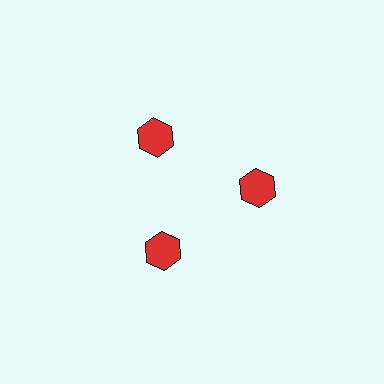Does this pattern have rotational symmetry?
Yes, this pattern has 3-fold rotational symmetry. It looks the same after rotating 120 degrees around the center.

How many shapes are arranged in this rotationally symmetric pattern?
There are 3 shapes, arranged in 3 groups of 1.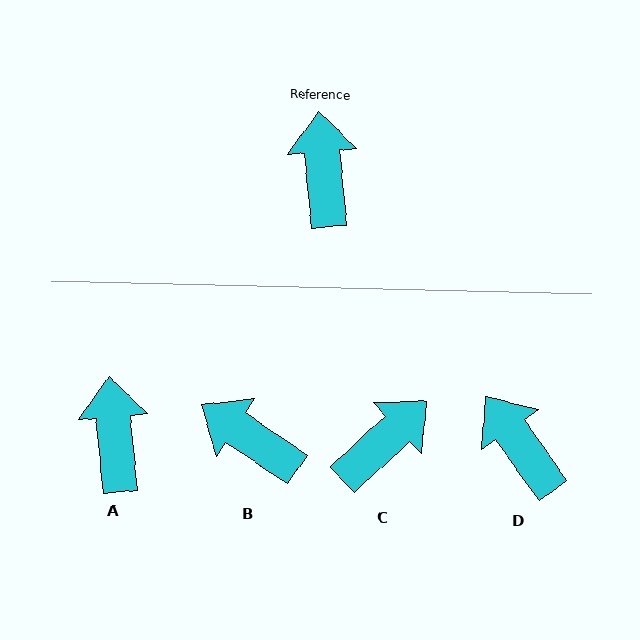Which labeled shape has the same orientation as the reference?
A.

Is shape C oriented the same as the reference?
No, it is off by about 53 degrees.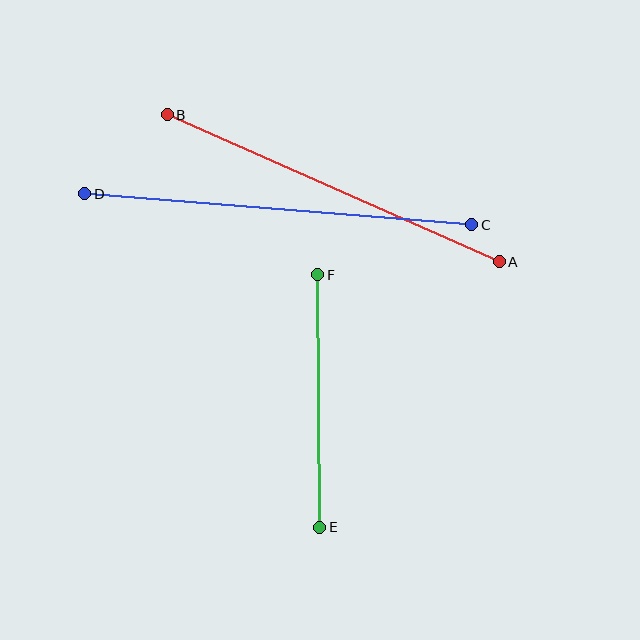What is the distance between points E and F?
The distance is approximately 253 pixels.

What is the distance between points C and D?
The distance is approximately 388 pixels.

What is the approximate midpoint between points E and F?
The midpoint is at approximately (319, 401) pixels.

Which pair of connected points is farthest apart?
Points C and D are farthest apart.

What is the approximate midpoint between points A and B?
The midpoint is at approximately (333, 188) pixels.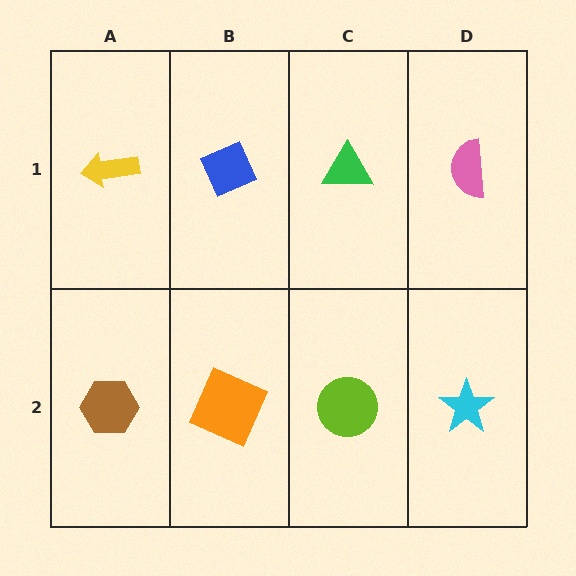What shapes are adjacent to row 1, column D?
A cyan star (row 2, column D), a green triangle (row 1, column C).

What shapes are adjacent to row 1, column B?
An orange square (row 2, column B), a yellow arrow (row 1, column A), a green triangle (row 1, column C).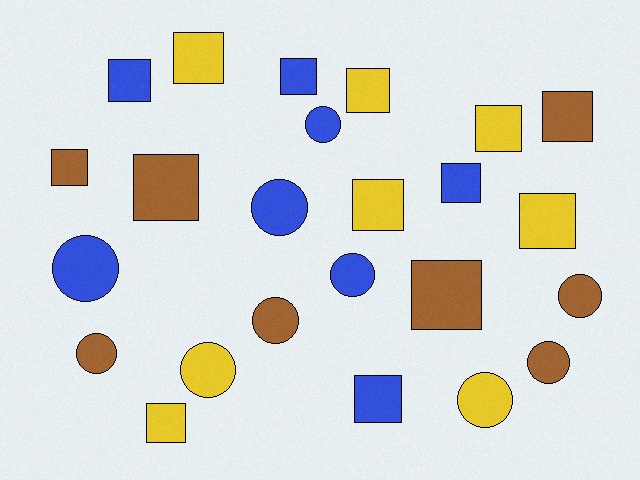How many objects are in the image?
There are 24 objects.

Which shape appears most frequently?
Square, with 14 objects.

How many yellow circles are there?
There are 2 yellow circles.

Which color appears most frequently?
Yellow, with 8 objects.